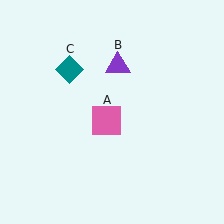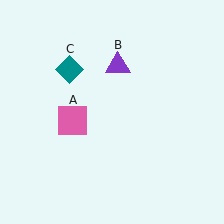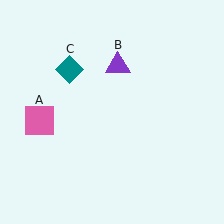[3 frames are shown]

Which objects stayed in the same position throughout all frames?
Purple triangle (object B) and teal diamond (object C) remained stationary.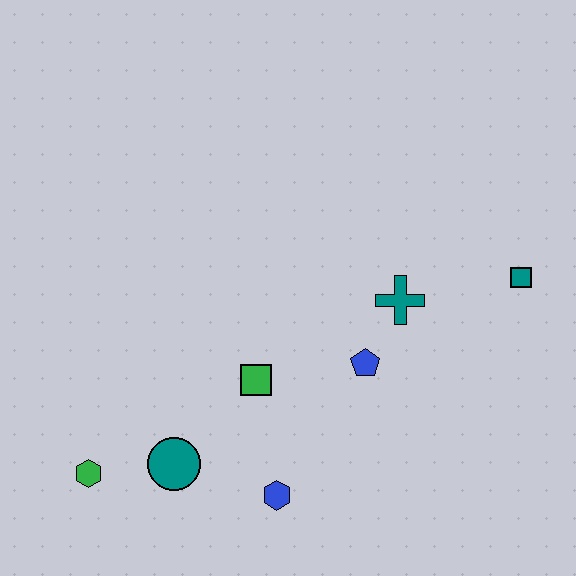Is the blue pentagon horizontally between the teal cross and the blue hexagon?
Yes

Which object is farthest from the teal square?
The green hexagon is farthest from the teal square.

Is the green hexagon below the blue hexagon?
No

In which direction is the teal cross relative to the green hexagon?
The teal cross is to the right of the green hexagon.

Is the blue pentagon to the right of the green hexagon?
Yes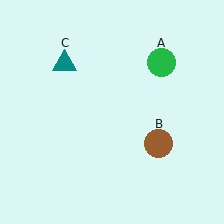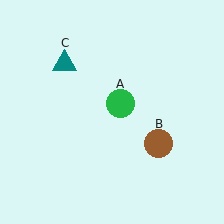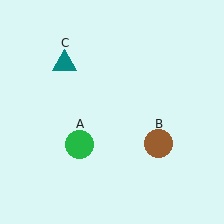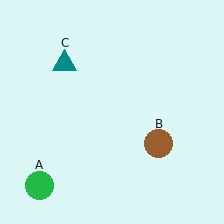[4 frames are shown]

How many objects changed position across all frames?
1 object changed position: green circle (object A).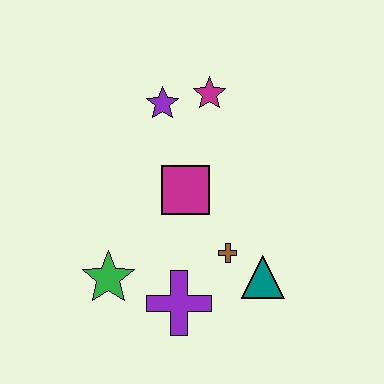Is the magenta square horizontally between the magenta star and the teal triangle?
No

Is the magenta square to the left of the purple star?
No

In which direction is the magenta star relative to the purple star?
The magenta star is to the right of the purple star.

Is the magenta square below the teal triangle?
No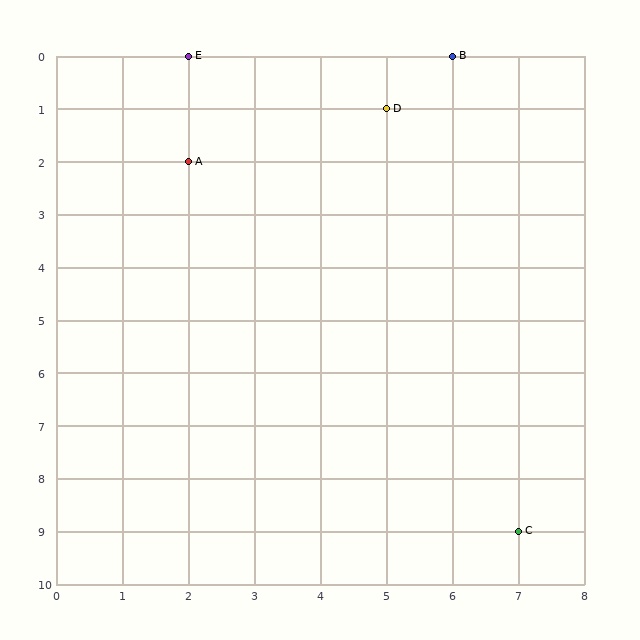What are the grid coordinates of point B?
Point B is at grid coordinates (6, 0).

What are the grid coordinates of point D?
Point D is at grid coordinates (5, 1).